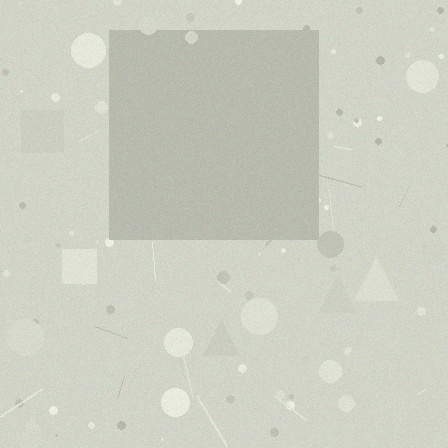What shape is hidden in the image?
A square is hidden in the image.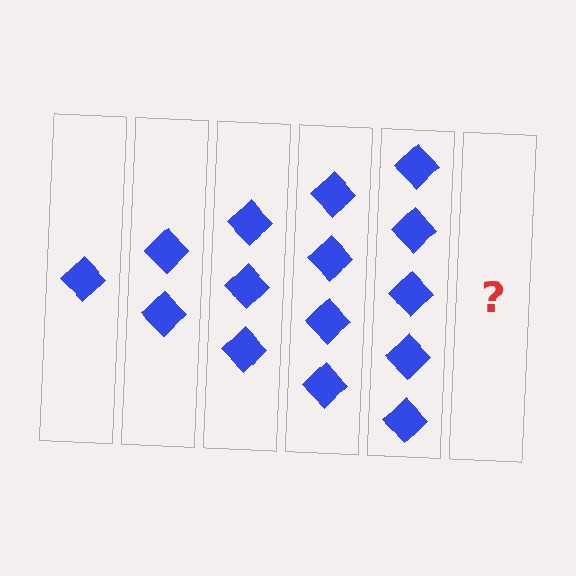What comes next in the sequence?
The next element should be 6 diamonds.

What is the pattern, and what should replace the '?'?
The pattern is that each step adds one more diamond. The '?' should be 6 diamonds.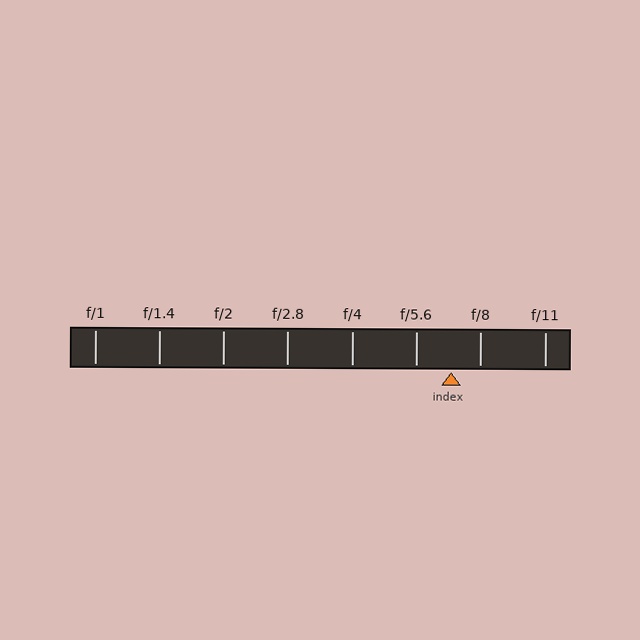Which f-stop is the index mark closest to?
The index mark is closest to f/8.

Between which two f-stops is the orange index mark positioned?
The index mark is between f/5.6 and f/8.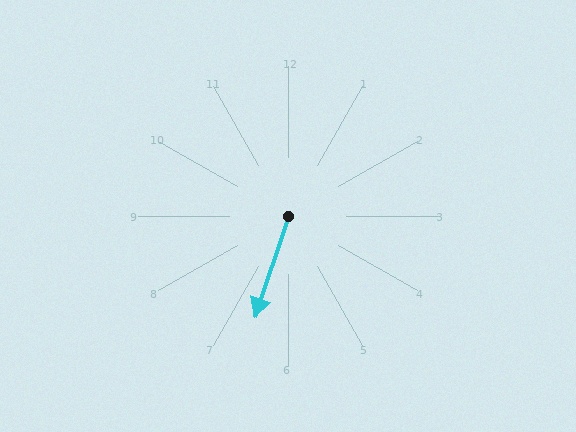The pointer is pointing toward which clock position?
Roughly 7 o'clock.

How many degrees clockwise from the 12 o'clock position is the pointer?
Approximately 198 degrees.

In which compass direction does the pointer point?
South.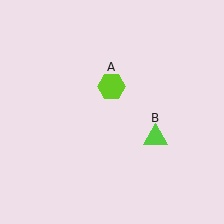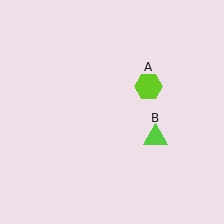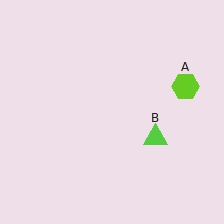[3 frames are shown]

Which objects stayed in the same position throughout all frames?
Lime triangle (object B) remained stationary.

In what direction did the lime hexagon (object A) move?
The lime hexagon (object A) moved right.